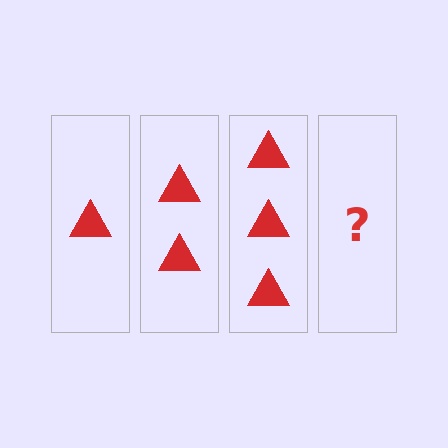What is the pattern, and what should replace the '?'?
The pattern is that each step adds one more triangle. The '?' should be 4 triangles.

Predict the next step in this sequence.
The next step is 4 triangles.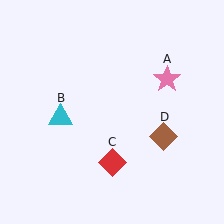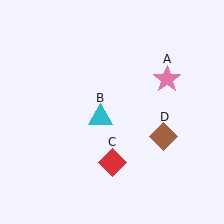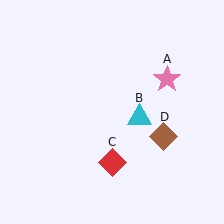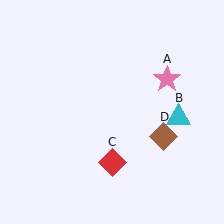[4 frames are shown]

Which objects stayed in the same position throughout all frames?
Pink star (object A) and red diamond (object C) and brown diamond (object D) remained stationary.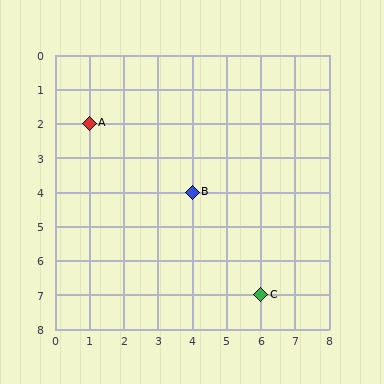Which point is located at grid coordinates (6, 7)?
Point C is at (6, 7).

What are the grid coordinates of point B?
Point B is at grid coordinates (4, 4).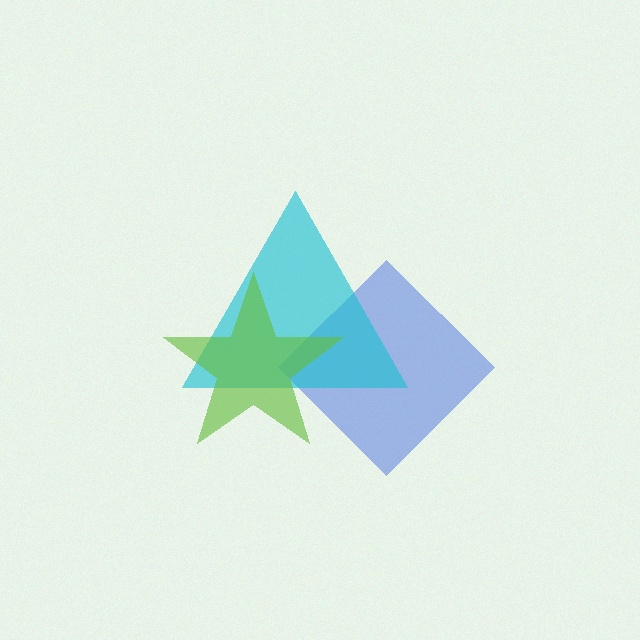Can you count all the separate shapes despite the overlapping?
Yes, there are 3 separate shapes.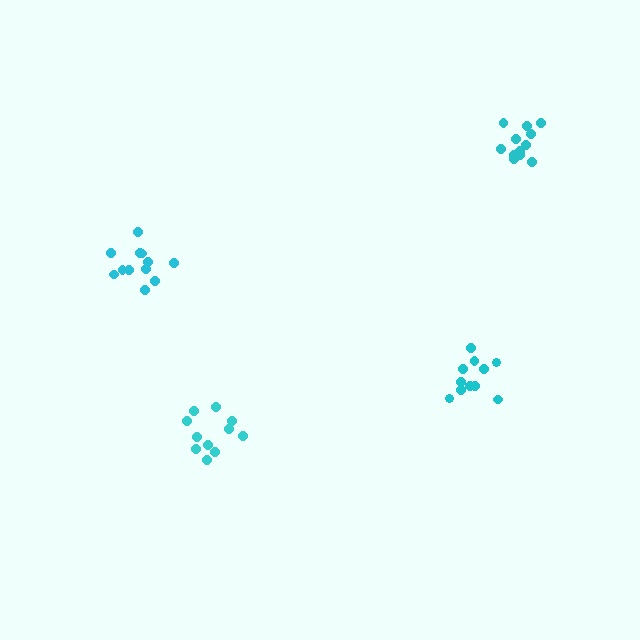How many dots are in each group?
Group 1: 11 dots, Group 2: 12 dots, Group 3: 11 dots, Group 4: 12 dots (46 total).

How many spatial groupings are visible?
There are 4 spatial groupings.